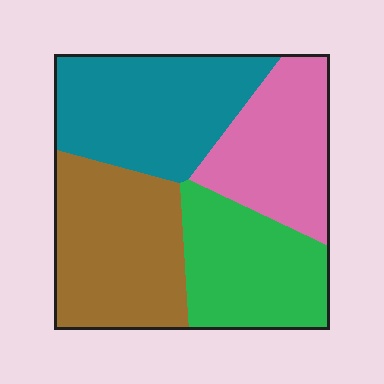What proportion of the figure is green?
Green covers 23% of the figure.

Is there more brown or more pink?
Brown.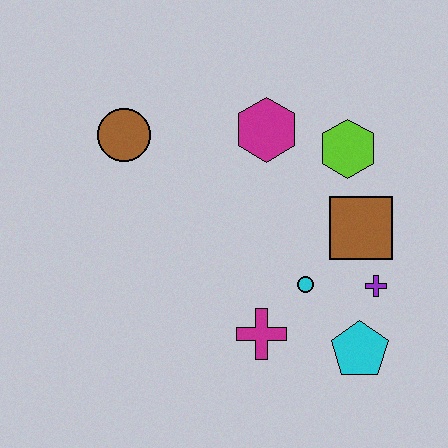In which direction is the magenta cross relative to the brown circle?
The magenta cross is below the brown circle.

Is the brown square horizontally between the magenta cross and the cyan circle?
No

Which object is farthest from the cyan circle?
The brown circle is farthest from the cyan circle.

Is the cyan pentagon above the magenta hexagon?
No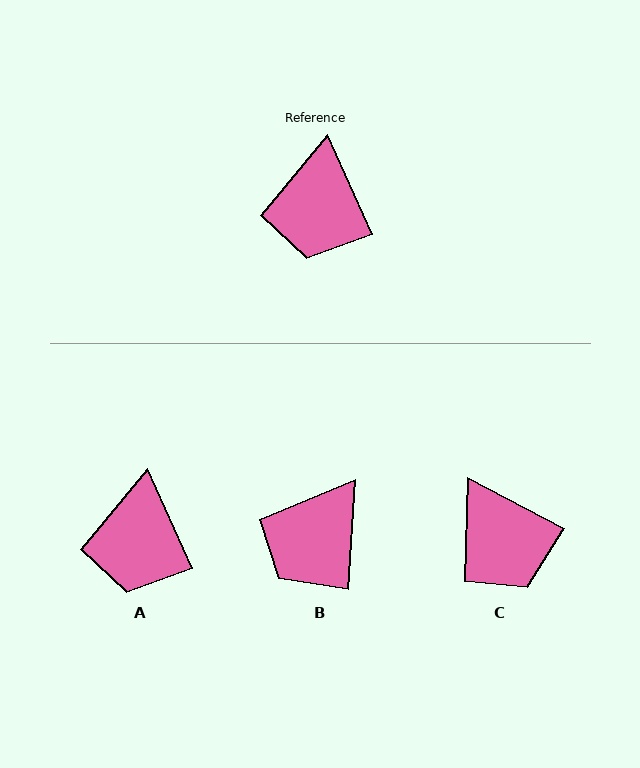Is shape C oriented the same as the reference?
No, it is off by about 38 degrees.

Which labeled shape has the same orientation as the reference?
A.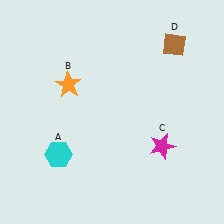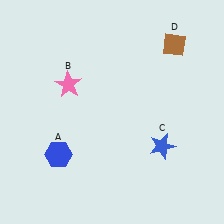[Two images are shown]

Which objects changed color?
A changed from cyan to blue. B changed from orange to pink. C changed from magenta to blue.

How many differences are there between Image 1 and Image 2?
There are 3 differences between the two images.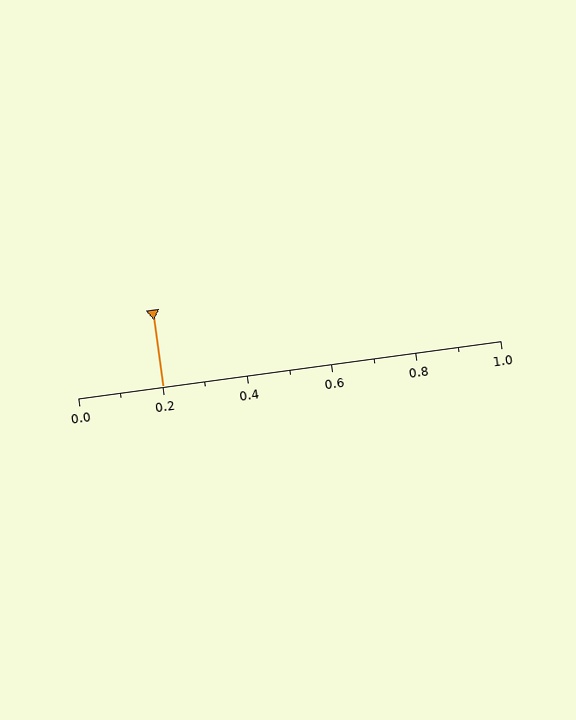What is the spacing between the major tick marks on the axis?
The major ticks are spaced 0.2 apart.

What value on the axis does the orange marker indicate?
The marker indicates approximately 0.2.